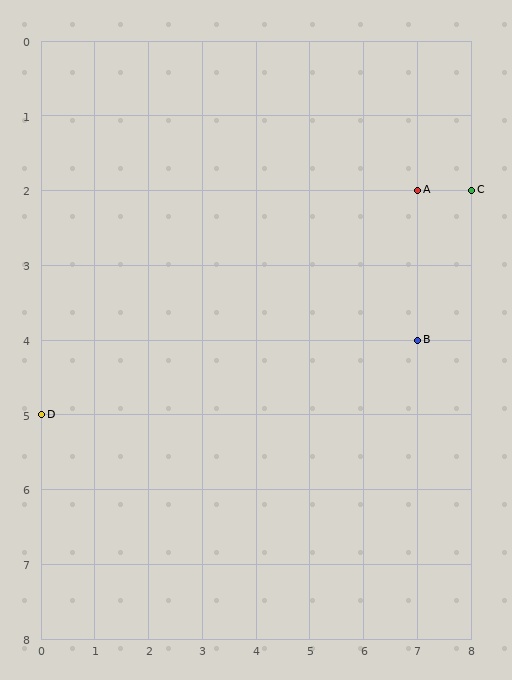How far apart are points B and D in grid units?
Points B and D are 7 columns and 1 row apart (about 7.1 grid units diagonally).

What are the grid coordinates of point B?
Point B is at grid coordinates (7, 4).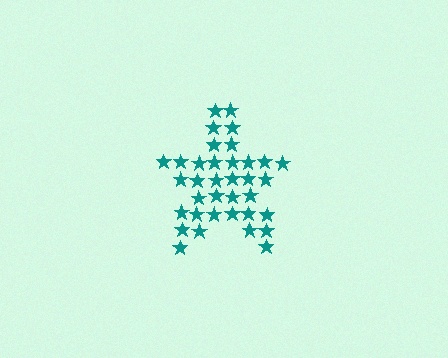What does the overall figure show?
The overall figure shows a star.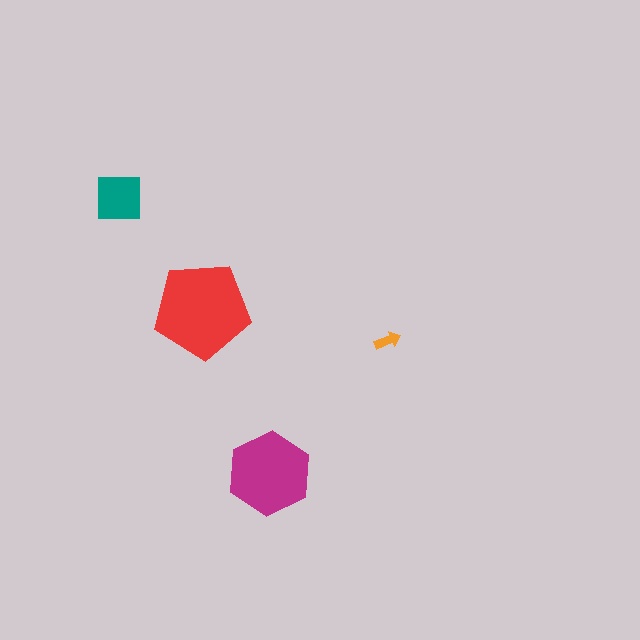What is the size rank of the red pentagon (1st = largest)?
1st.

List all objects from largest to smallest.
The red pentagon, the magenta hexagon, the teal square, the orange arrow.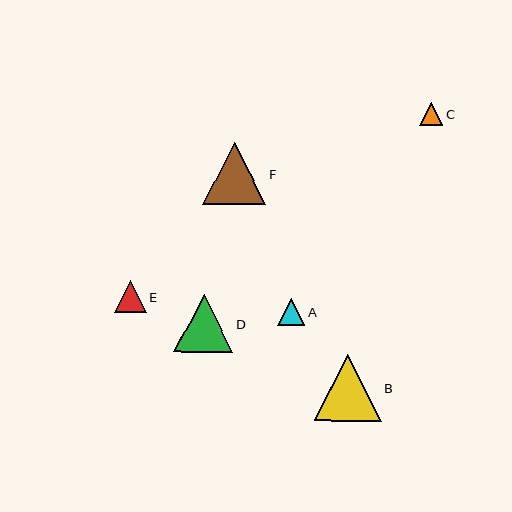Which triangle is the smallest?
Triangle C is the smallest with a size of approximately 23 pixels.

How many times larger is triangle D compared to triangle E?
Triangle D is approximately 1.9 times the size of triangle E.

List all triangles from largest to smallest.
From largest to smallest: B, F, D, E, A, C.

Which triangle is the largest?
Triangle B is the largest with a size of approximately 67 pixels.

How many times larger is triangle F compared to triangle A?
Triangle F is approximately 2.3 times the size of triangle A.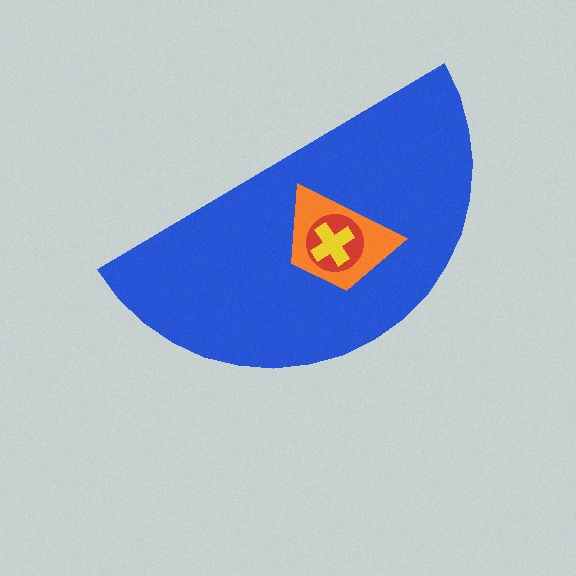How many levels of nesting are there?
4.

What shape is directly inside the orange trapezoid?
The red circle.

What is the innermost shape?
The yellow cross.